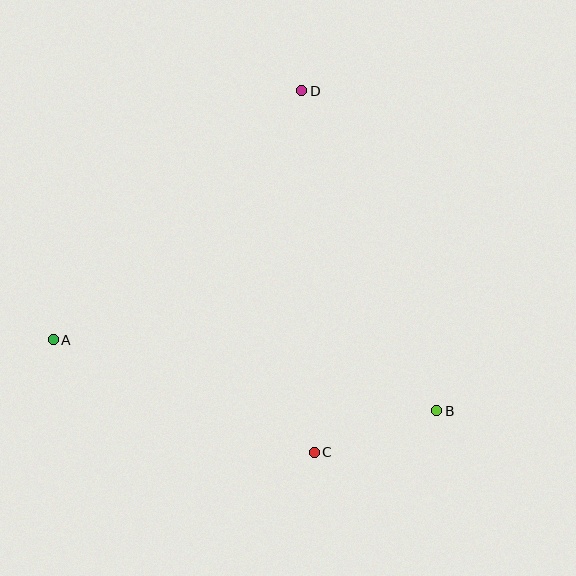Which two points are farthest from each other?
Points A and B are farthest from each other.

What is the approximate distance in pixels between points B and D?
The distance between B and D is approximately 347 pixels.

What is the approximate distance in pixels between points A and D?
The distance between A and D is approximately 351 pixels.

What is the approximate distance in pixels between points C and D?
The distance between C and D is approximately 361 pixels.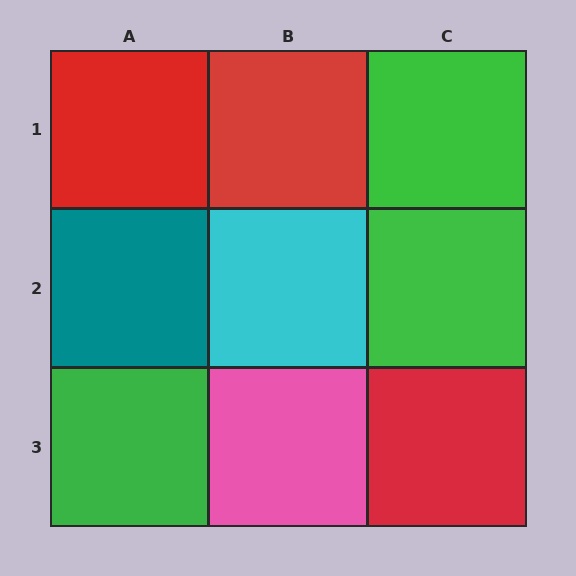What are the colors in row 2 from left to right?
Teal, cyan, green.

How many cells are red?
3 cells are red.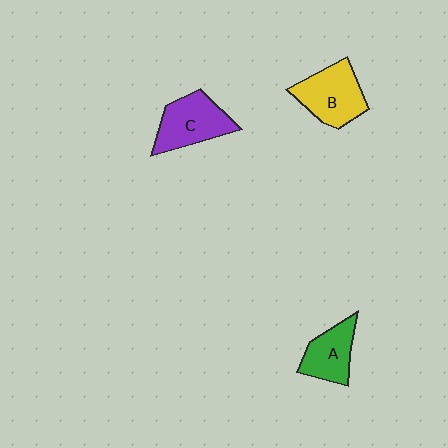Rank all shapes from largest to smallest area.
From largest to smallest: B (yellow), C (purple), A (green).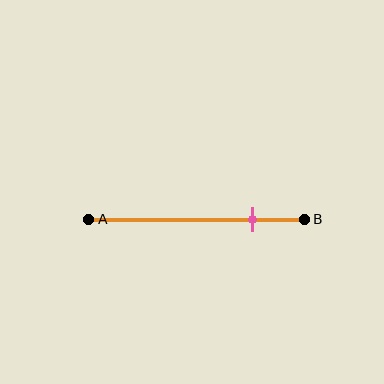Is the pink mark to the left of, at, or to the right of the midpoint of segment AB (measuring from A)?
The pink mark is to the right of the midpoint of segment AB.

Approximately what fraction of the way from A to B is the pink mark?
The pink mark is approximately 75% of the way from A to B.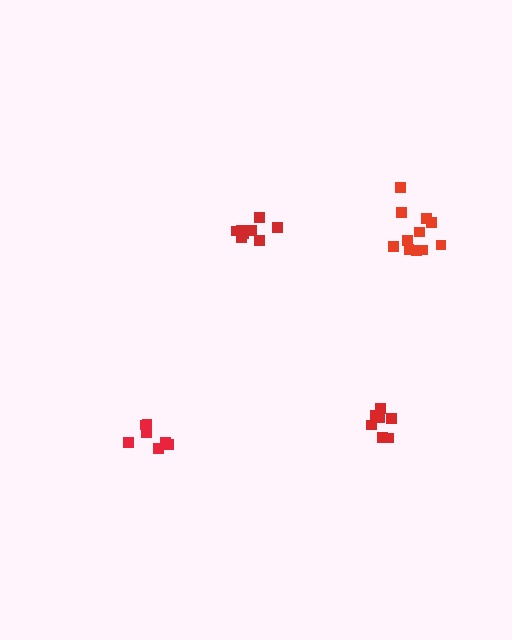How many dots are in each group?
Group 1: 7 dots, Group 2: 11 dots, Group 3: 7 dots, Group 4: 8 dots (33 total).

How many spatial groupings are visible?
There are 4 spatial groupings.